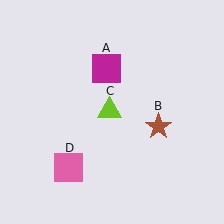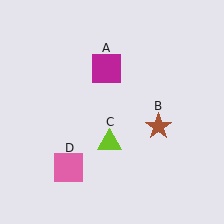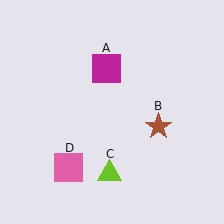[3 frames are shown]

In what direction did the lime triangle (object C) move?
The lime triangle (object C) moved down.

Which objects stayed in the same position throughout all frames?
Magenta square (object A) and brown star (object B) and pink square (object D) remained stationary.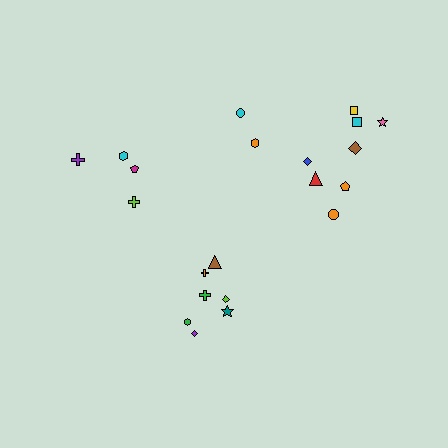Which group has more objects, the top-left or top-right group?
The top-right group.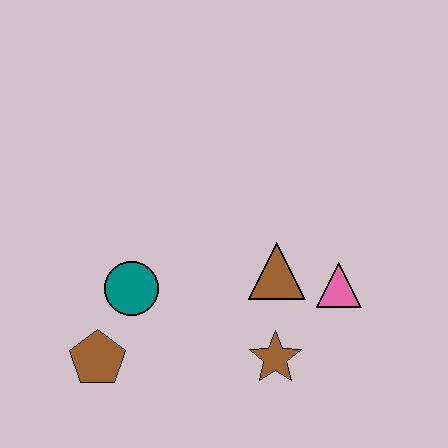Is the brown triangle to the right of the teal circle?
Yes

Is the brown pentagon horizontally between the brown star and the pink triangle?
No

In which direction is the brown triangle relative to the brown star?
The brown triangle is above the brown star.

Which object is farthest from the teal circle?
The pink triangle is farthest from the teal circle.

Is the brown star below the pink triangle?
Yes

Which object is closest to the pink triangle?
The brown triangle is closest to the pink triangle.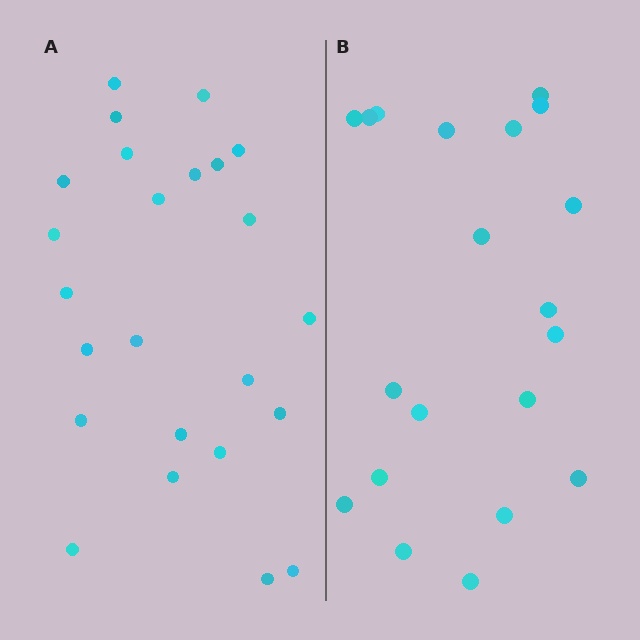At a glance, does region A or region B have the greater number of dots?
Region A (the left region) has more dots.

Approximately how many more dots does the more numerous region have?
Region A has about 4 more dots than region B.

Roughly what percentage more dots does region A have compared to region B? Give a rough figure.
About 20% more.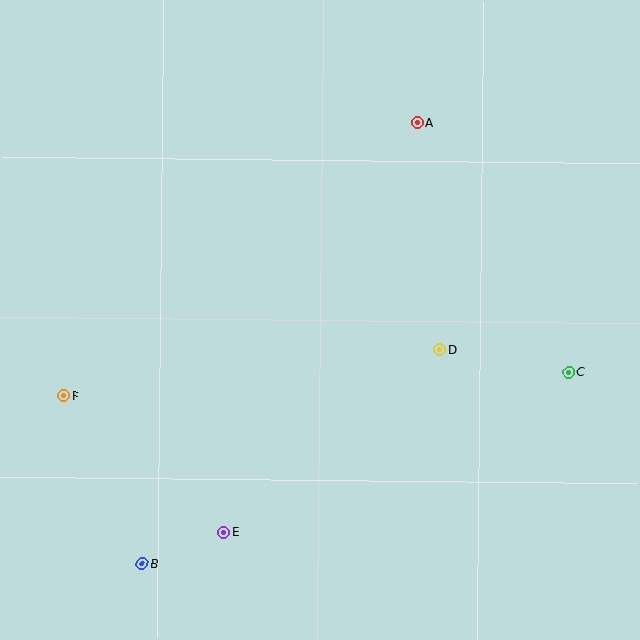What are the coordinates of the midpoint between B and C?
The midpoint between B and C is at (356, 468).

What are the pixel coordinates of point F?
Point F is at (64, 396).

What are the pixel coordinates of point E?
Point E is at (224, 532).